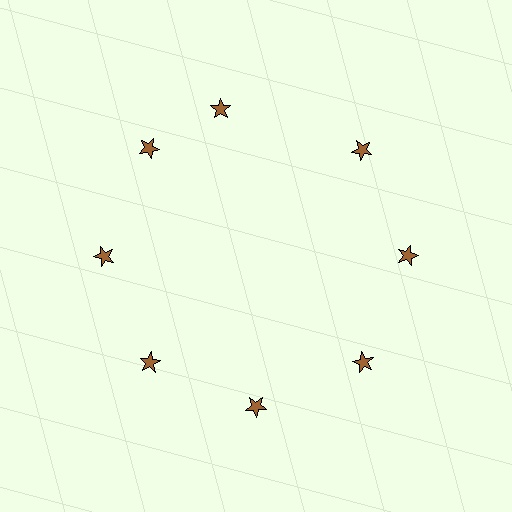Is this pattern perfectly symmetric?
No. The 8 brown stars are arranged in a ring, but one element near the 12 o'clock position is rotated out of alignment along the ring, breaking the 8-fold rotational symmetry.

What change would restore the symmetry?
The symmetry would be restored by rotating it back into even spacing with its neighbors so that all 8 stars sit at equal angles and equal distance from the center.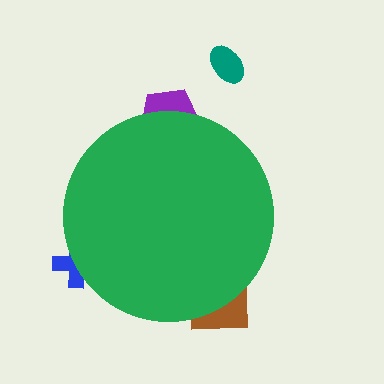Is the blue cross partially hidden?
Yes, the blue cross is partially hidden behind the green circle.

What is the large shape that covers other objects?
A green circle.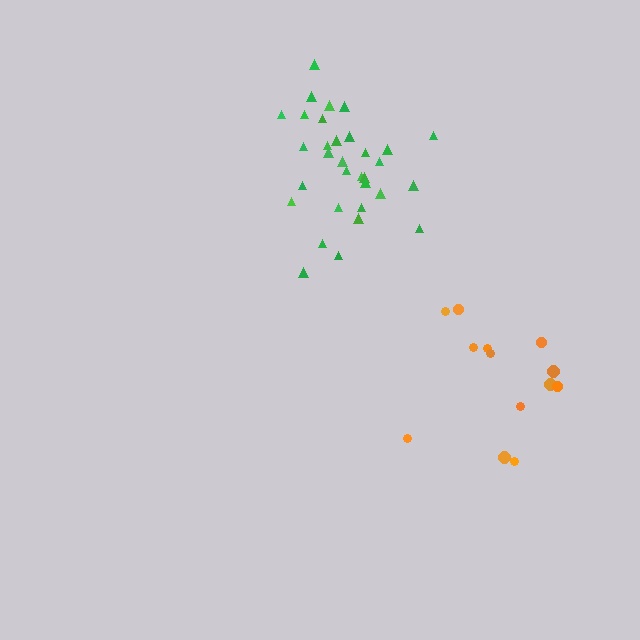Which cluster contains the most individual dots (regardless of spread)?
Green (32).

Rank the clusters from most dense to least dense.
green, orange.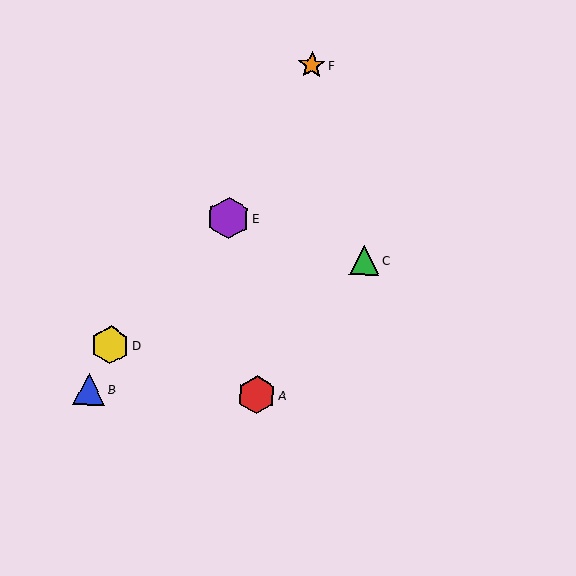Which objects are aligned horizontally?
Objects A, B are aligned horizontally.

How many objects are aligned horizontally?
2 objects (A, B) are aligned horizontally.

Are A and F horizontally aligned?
No, A is at y≈395 and F is at y≈65.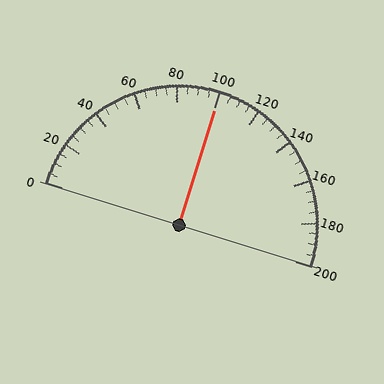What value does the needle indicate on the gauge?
The needle indicates approximately 100.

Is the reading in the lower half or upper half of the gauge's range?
The reading is in the upper half of the range (0 to 200).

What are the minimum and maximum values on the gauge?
The gauge ranges from 0 to 200.